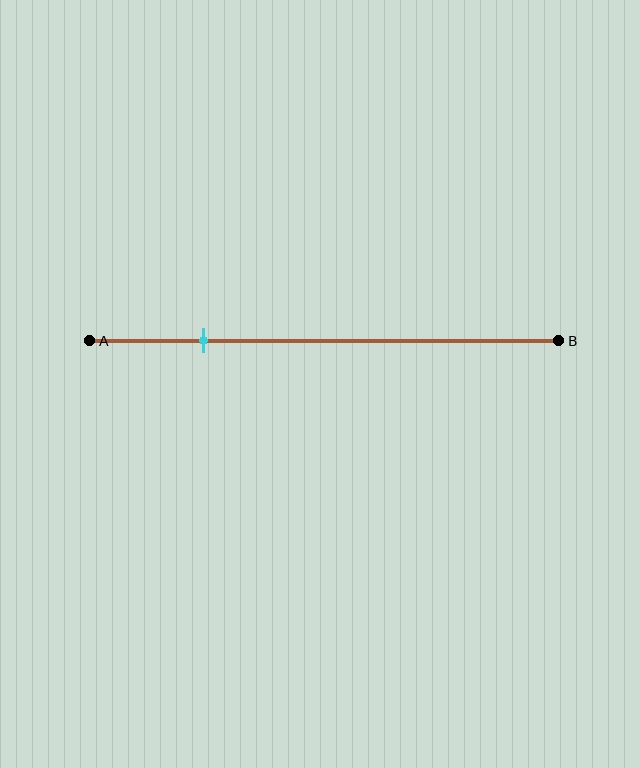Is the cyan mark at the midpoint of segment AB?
No, the mark is at about 25% from A, not at the 50% midpoint.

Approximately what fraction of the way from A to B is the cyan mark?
The cyan mark is approximately 25% of the way from A to B.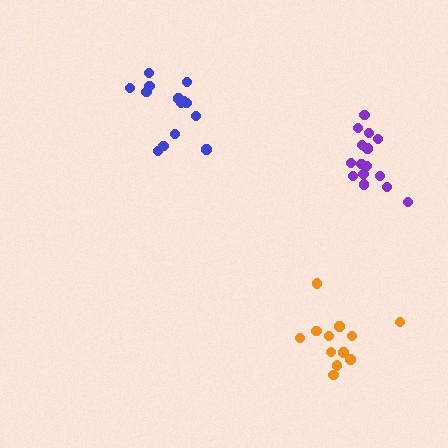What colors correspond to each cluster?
The clusters are colored: orange, purple, blue.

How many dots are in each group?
Group 1: 12 dots, Group 2: 15 dots, Group 3: 14 dots (41 total).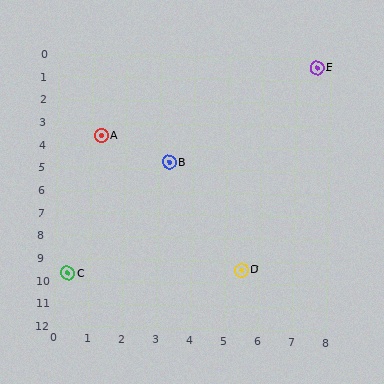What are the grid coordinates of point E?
Point E is at approximately (7.6, 0.4).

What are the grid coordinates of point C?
Point C is at approximately (0.4, 9.7).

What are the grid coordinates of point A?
Point A is at approximately (1.3, 3.6).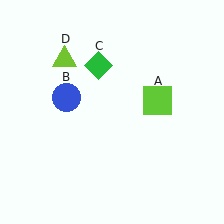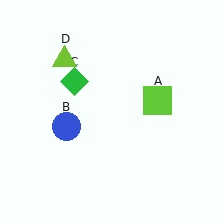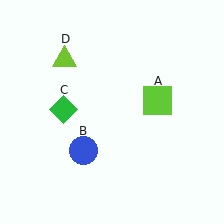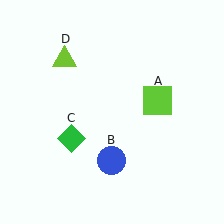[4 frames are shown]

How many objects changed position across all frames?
2 objects changed position: blue circle (object B), green diamond (object C).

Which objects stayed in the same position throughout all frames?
Lime square (object A) and lime triangle (object D) remained stationary.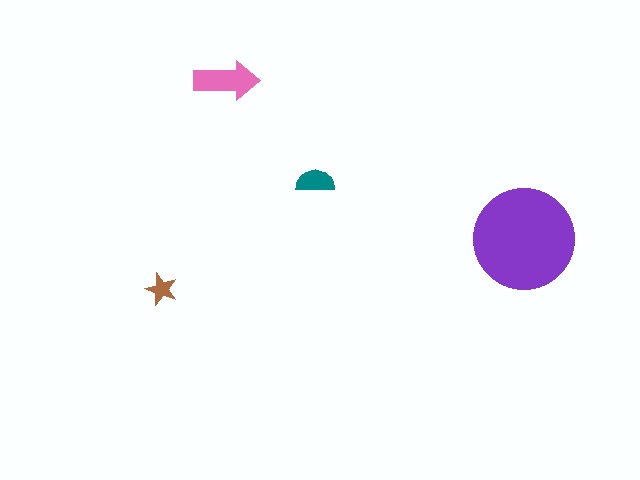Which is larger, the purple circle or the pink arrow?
The purple circle.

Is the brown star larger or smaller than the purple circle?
Smaller.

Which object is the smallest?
The brown star.